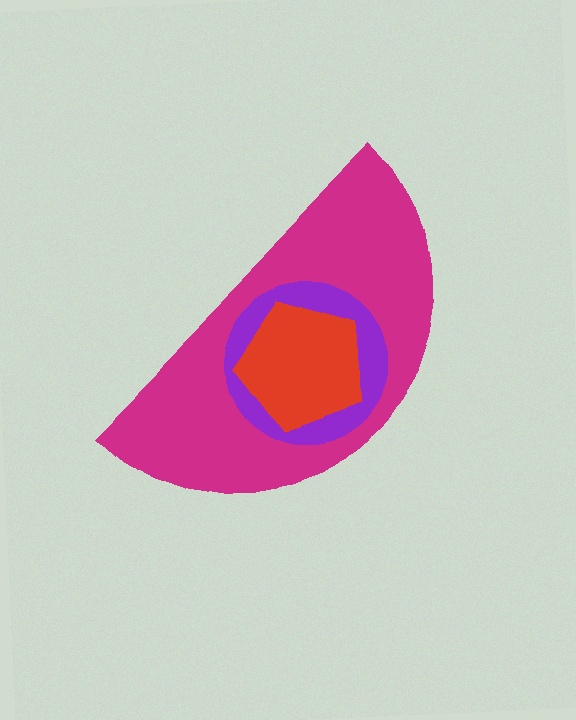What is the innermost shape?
The red pentagon.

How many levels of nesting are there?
3.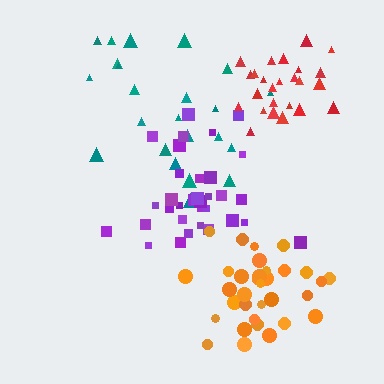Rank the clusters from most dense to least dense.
red, purple, orange, teal.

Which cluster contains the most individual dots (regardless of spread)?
Purple (34).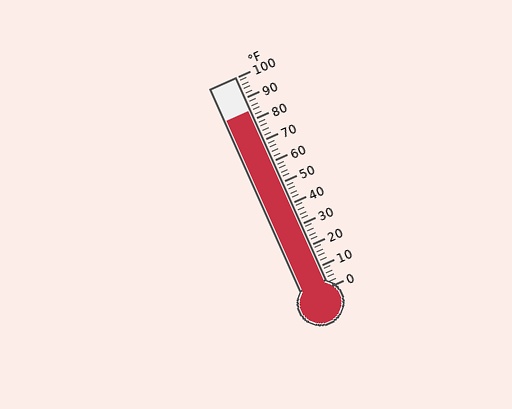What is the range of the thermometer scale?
The thermometer scale ranges from 0°F to 100°F.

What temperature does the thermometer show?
The thermometer shows approximately 84°F.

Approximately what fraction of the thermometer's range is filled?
The thermometer is filled to approximately 85% of its range.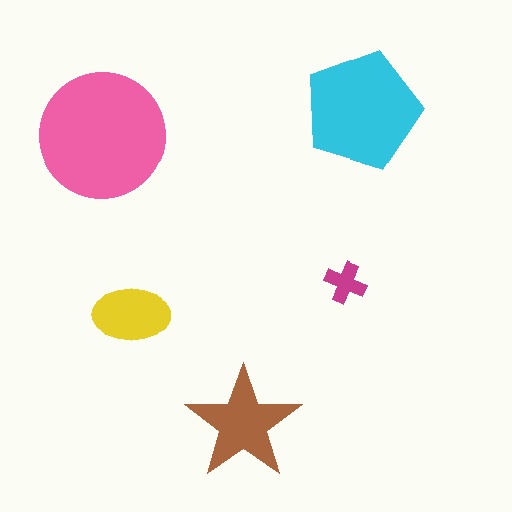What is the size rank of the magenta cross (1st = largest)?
5th.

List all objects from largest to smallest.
The pink circle, the cyan pentagon, the brown star, the yellow ellipse, the magenta cross.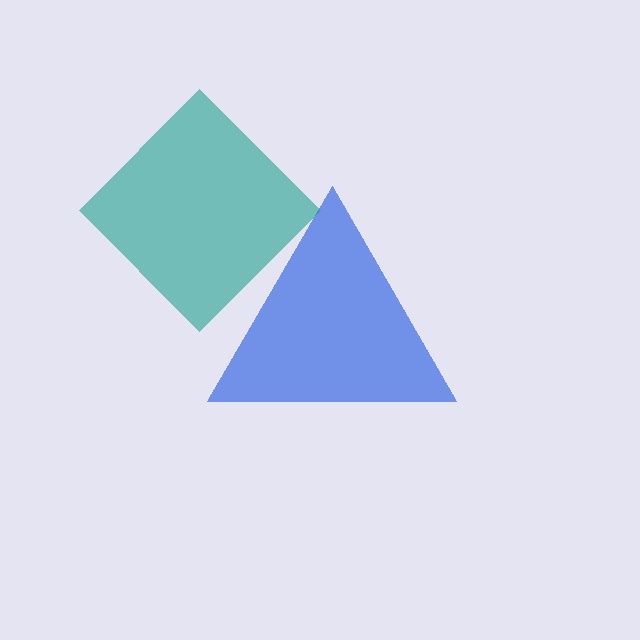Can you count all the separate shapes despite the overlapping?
Yes, there are 2 separate shapes.